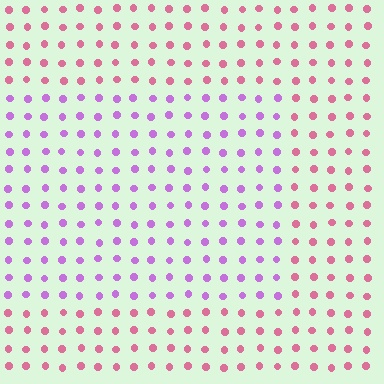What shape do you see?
I see a rectangle.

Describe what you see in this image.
The image is filled with small pink elements in a uniform arrangement. A rectangle-shaped region is visible where the elements are tinted to a slightly different hue, forming a subtle color boundary.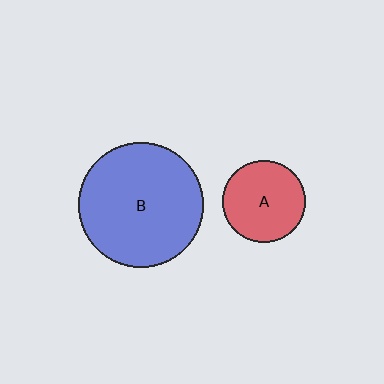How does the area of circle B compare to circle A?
Approximately 2.3 times.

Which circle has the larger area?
Circle B (blue).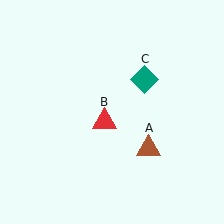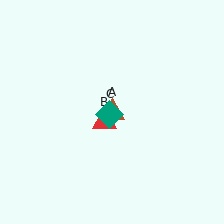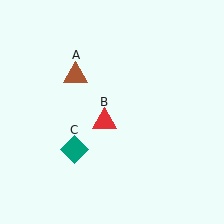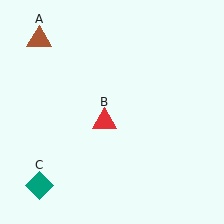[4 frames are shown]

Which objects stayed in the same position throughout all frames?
Red triangle (object B) remained stationary.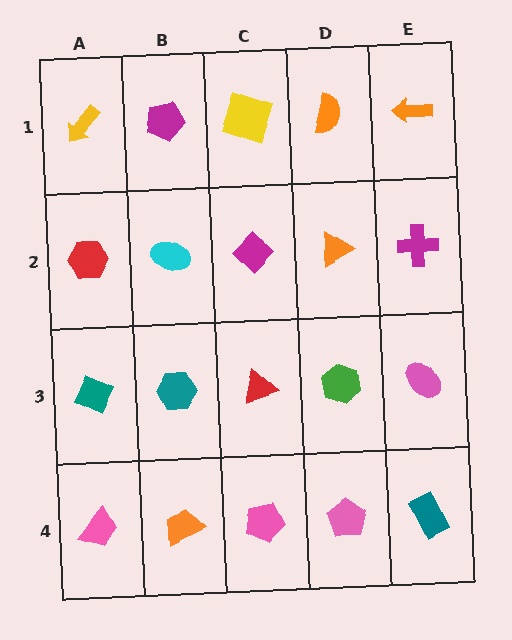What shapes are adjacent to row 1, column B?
A cyan ellipse (row 2, column B), a yellow arrow (row 1, column A), a yellow square (row 1, column C).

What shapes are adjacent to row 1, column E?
A magenta cross (row 2, column E), an orange semicircle (row 1, column D).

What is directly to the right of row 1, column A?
A magenta pentagon.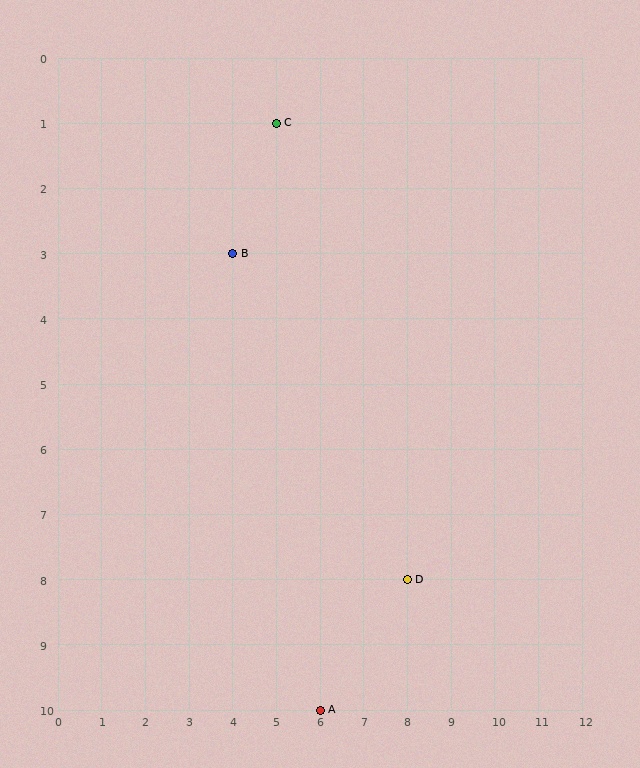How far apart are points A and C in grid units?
Points A and C are 1 column and 9 rows apart (about 9.1 grid units diagonally).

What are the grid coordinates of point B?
Point B is at grid coordinates (4, 3).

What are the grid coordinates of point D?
Point D is at grid coordinates (8, 8).